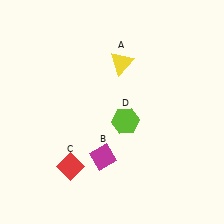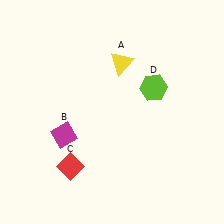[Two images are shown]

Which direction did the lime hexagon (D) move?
The lime hexagon (D) moved up.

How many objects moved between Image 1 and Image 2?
2 objects moved between the two images.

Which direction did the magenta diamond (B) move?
The magenta diamond (B) moved left.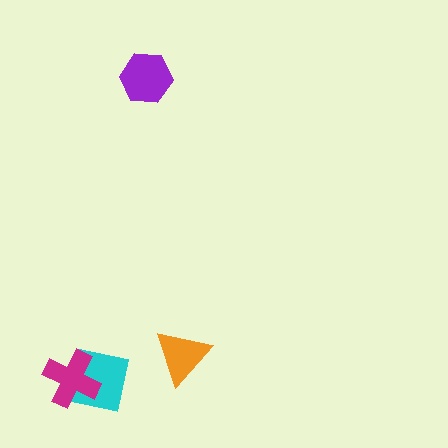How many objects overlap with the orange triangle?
0 objects overlap with the orange triangle.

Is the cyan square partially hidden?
Yes, it is partially covered by another shape.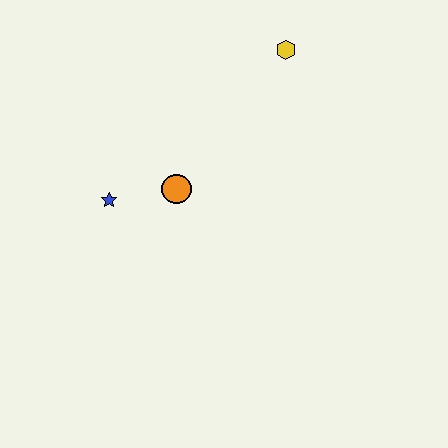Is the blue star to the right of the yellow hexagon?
No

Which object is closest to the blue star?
The orange circle is closest to the blue star.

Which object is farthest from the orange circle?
The yellow hexagon is farthest from the orange circle.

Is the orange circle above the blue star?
Yes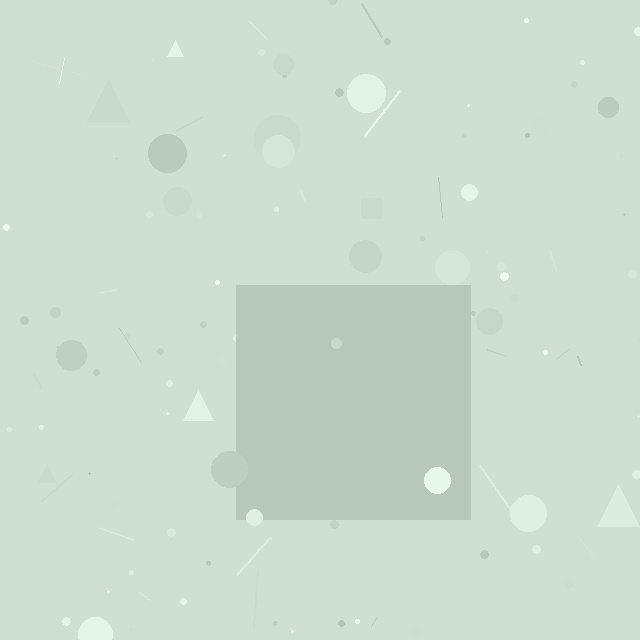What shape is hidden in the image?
A square is hidden in the image.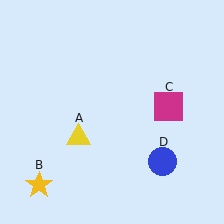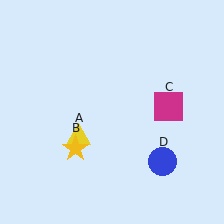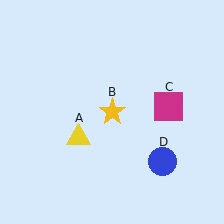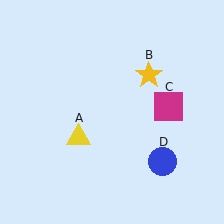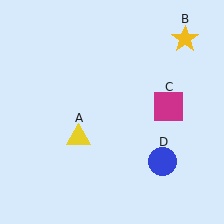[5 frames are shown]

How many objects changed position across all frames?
1 object changed position: yellow star (object B).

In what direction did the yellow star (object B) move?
The yellow star (object B) moved up and to the right.